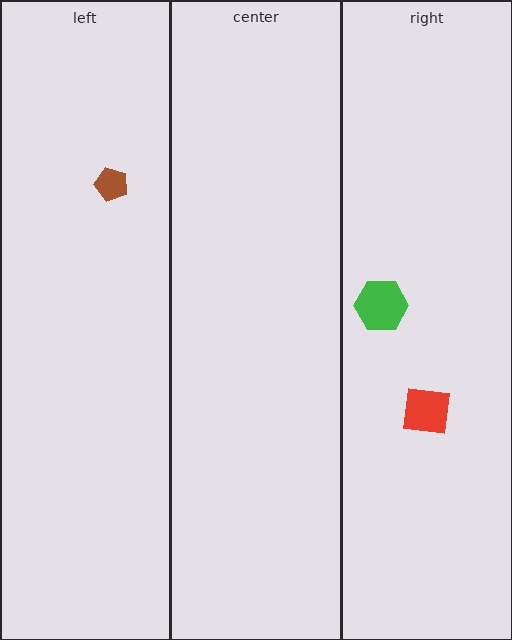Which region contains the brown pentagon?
The left region.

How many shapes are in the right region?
2.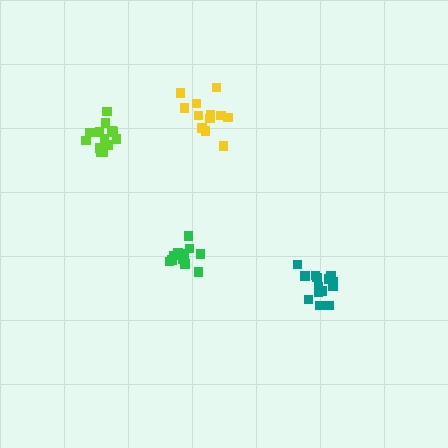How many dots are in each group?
Group 1: 14 dots, Group 2: 12 dots, Group 3: 14 dots, Group 4: 12 dots (52 total).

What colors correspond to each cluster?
The clusters are colored: lime, yellow, teal, green.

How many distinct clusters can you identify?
There are 4 distinct clusters.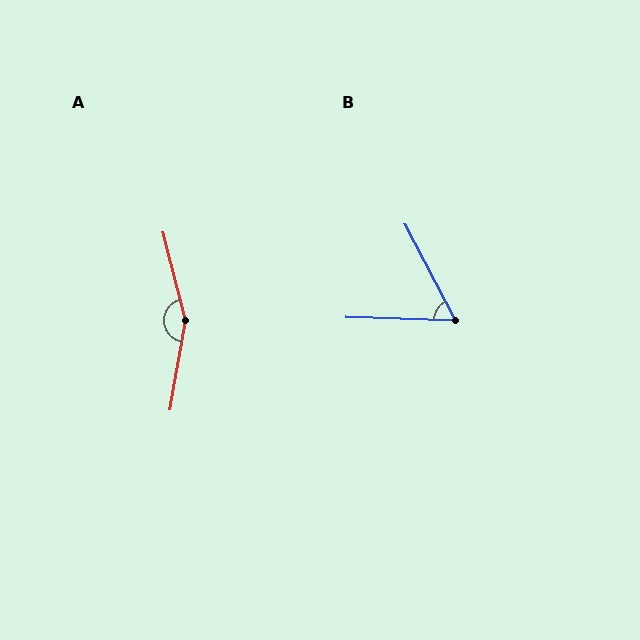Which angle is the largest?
A, at approximately 156 degrees.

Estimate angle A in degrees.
Approximately 156 degrees.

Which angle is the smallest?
B, at approximately 61 degrees.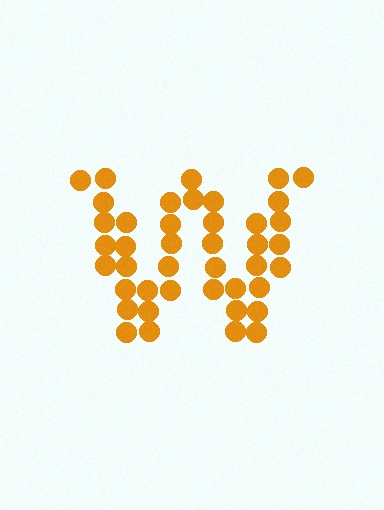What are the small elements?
The small elements are circles.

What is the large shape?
The large shape is the letter W.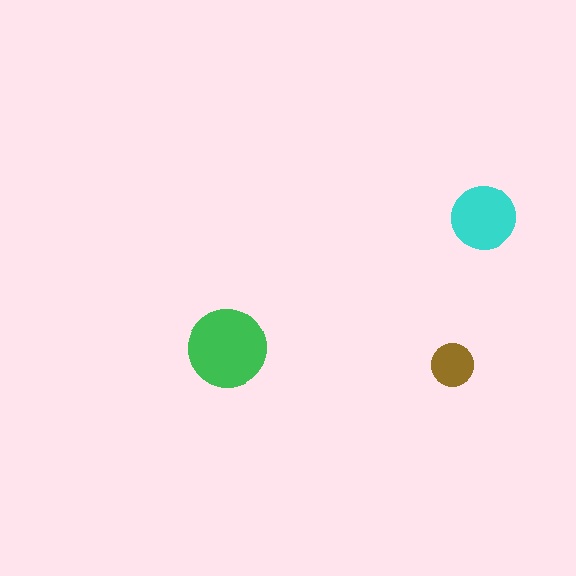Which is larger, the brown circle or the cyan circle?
The cyan one.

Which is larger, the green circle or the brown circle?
The green one.